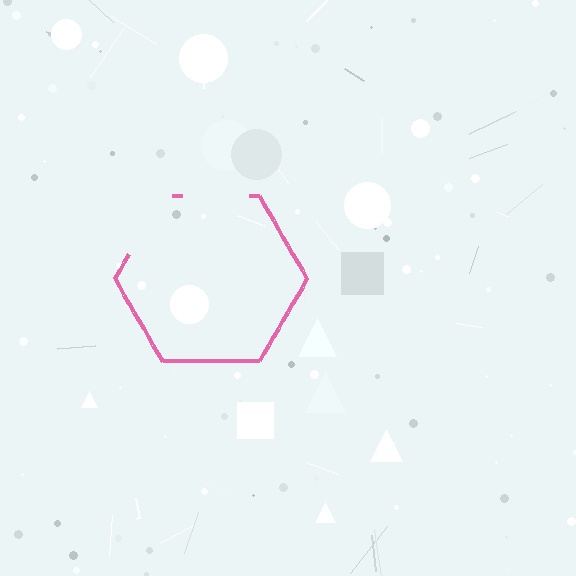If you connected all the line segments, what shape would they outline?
They would outline a hexagon.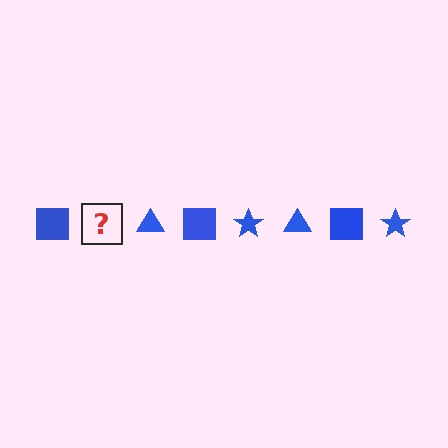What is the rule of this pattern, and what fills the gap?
The rule is that the pattern cycles through square, star, triangle shapes in blue. The gap should be filled with a blue star.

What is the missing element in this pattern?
The missing element is a blue star.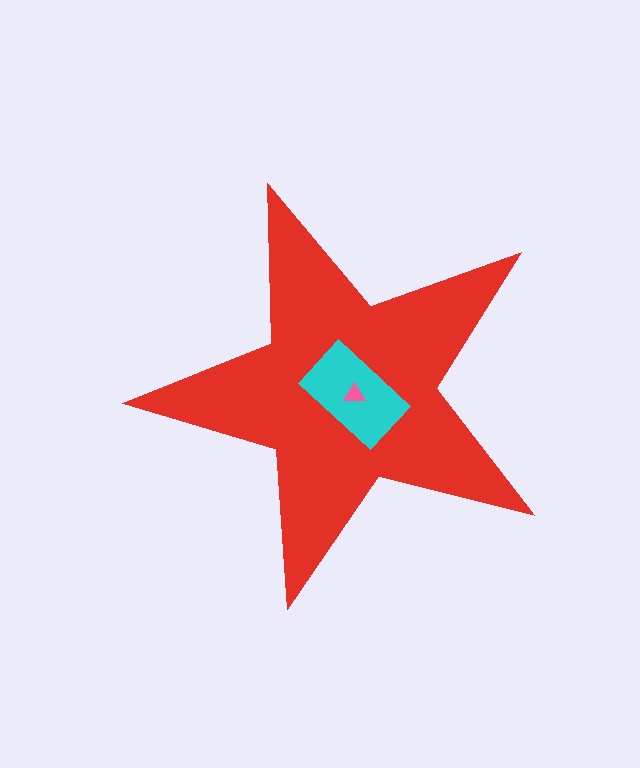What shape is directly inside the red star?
The cyan rectangle.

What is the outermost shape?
The red star.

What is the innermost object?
The pink triangle.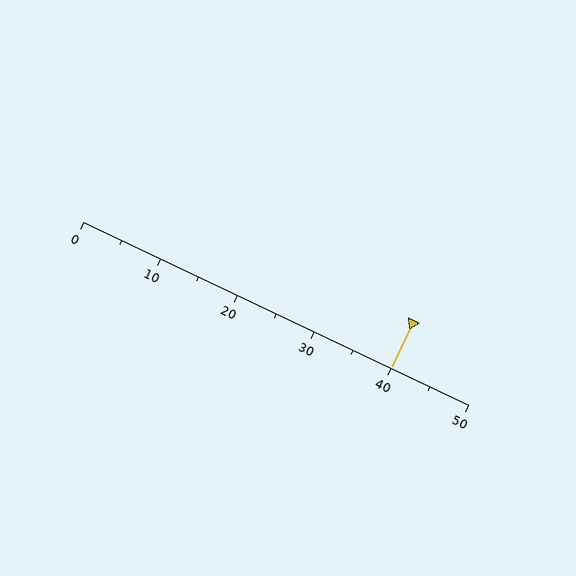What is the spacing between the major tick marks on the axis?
The major ticks are spaced 10 apart.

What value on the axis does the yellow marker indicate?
The marker indicates approximately 40.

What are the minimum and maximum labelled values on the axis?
The axis runs from 0 to 50.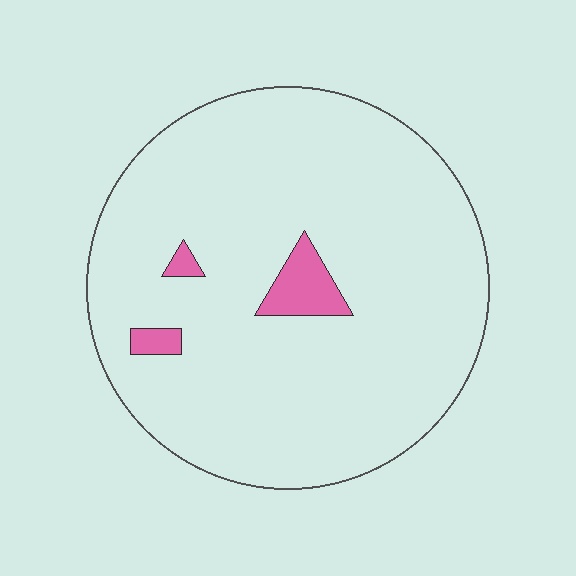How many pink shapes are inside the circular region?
3.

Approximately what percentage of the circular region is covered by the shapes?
Approximately 5%.